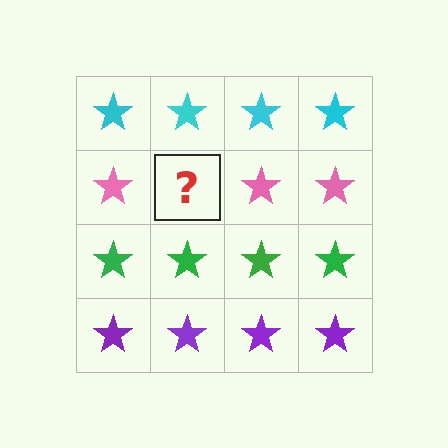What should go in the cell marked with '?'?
The missing cell should contain a pink star.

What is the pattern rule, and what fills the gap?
The rule is that each row has a consistent color. The gap should be filled with a pink star.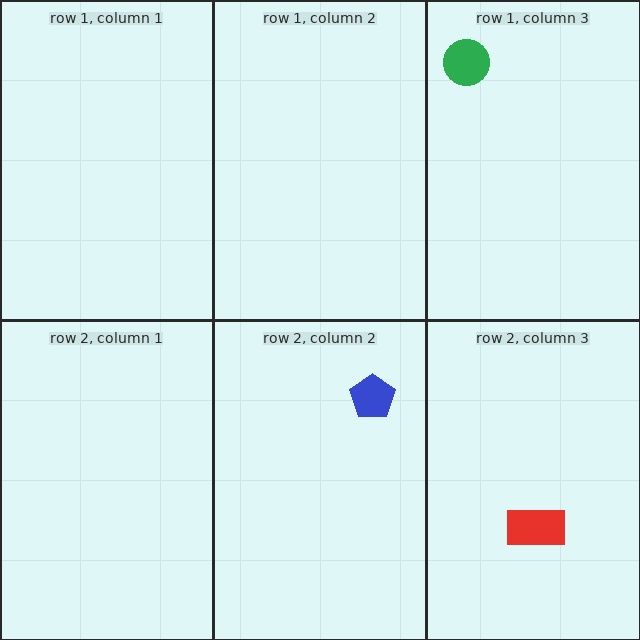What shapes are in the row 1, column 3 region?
The green circle.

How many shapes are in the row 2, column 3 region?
1.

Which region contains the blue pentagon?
The row 2, column 2 region.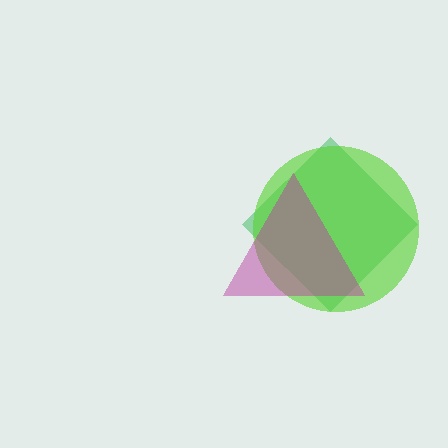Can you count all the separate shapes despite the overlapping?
Yes, there are 3 separate shapes.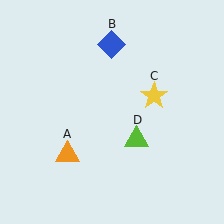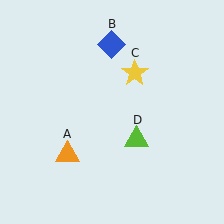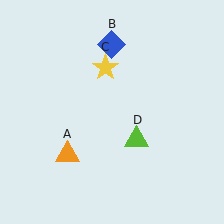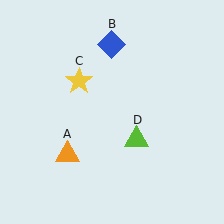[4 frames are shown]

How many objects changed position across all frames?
1 object changed position: yellow star (object C).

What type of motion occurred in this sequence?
The yellow star (object C) rotated counterclockwise around the center of the scene.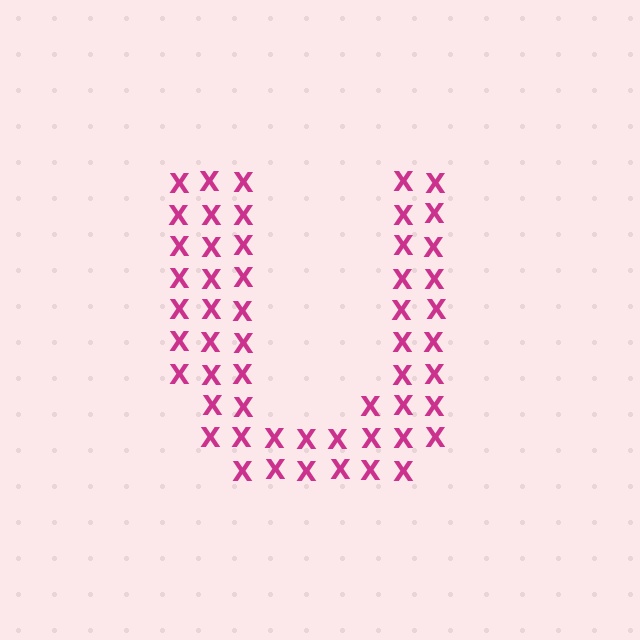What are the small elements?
The small elements are letter X's.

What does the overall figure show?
The overall figure shows the letter U.